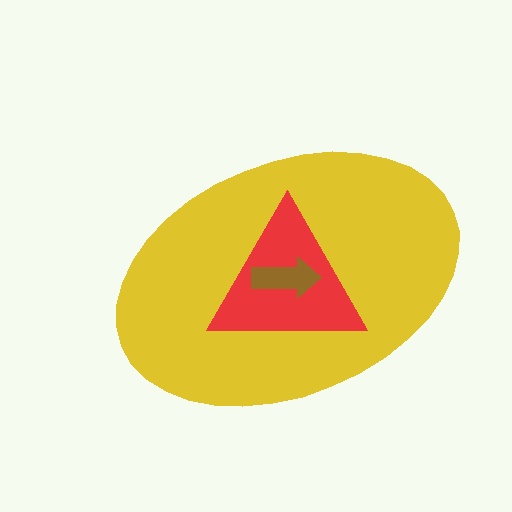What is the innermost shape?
The brown arrow.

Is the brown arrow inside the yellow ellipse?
Yes.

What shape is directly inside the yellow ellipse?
The red triangle.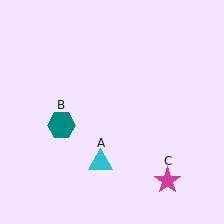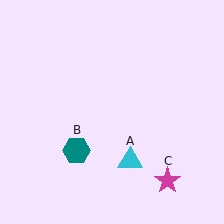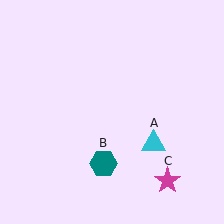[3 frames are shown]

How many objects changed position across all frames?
2 objects changed position: cyan triangle (object A), teal hexagon (object B).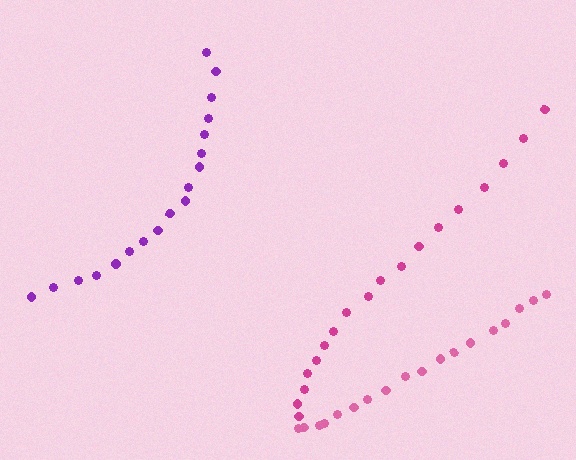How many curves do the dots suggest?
There are 3 distinct paths.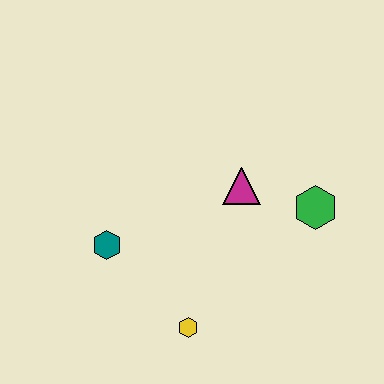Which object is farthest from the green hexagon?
The teal hexagon is farthest from the green hexagon.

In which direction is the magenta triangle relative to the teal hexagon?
The magenta triangle is to the right of the teal hexagon.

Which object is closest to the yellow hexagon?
The teal hexagon is closest to the yellow hexagon.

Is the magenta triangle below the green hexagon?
No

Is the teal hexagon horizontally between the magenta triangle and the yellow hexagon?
No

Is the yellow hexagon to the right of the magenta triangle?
No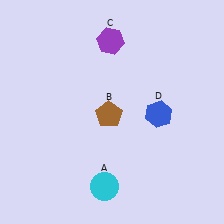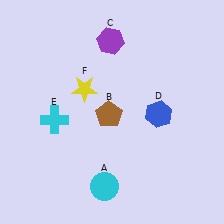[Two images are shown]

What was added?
A cyan cross (E), a yellow star (F) were added in Image 2.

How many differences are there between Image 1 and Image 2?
There are 2 differences between the two images.